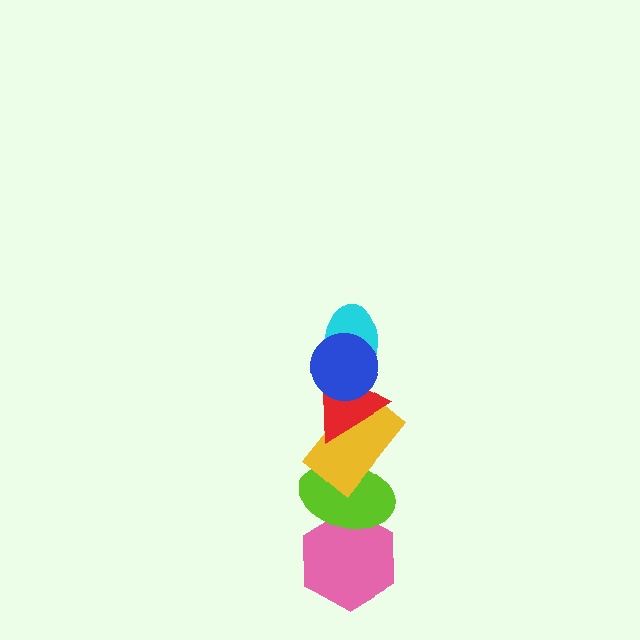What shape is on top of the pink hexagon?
The lime ellipse is on top of the pink hexagon.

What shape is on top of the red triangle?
The cyan ellipse is on top of the red triangle.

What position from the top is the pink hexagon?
The pink hexagon is 6th from the top.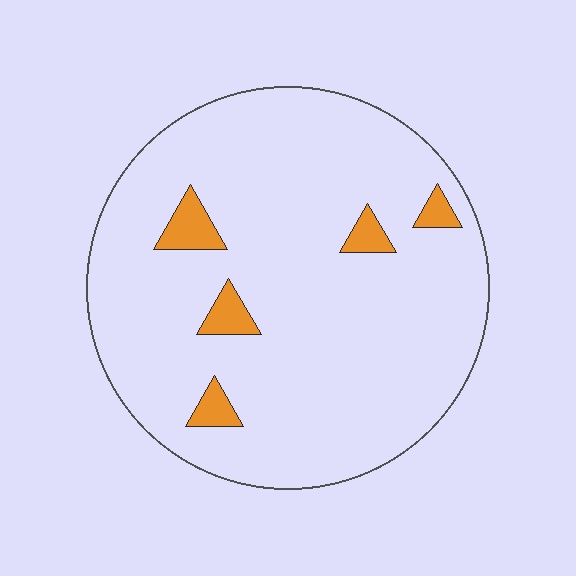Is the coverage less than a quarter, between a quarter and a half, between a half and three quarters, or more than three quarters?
Less than a quarter.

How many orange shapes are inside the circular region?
5.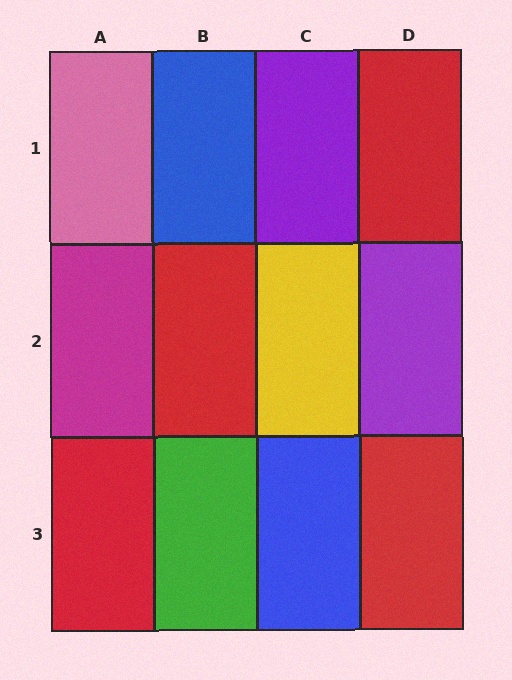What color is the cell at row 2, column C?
Yellow.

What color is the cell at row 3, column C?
Blue.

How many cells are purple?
2 cells are purple.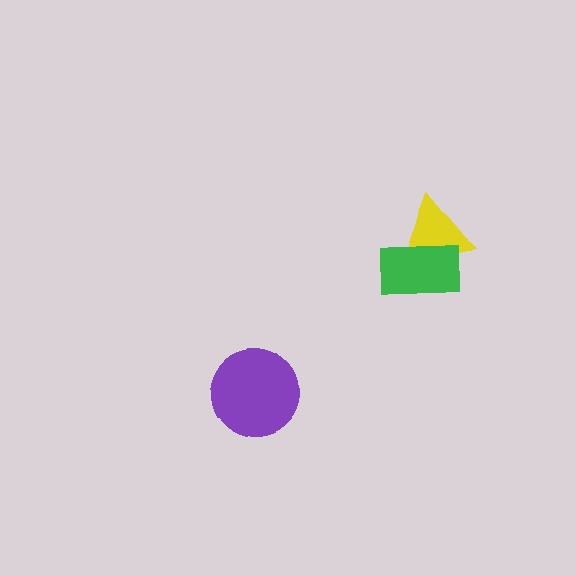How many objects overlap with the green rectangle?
1 object overlaps with the green rectangle.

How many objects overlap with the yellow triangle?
1 object overlaps with the yellow triangle.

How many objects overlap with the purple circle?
0 objects overlap with the purple circle.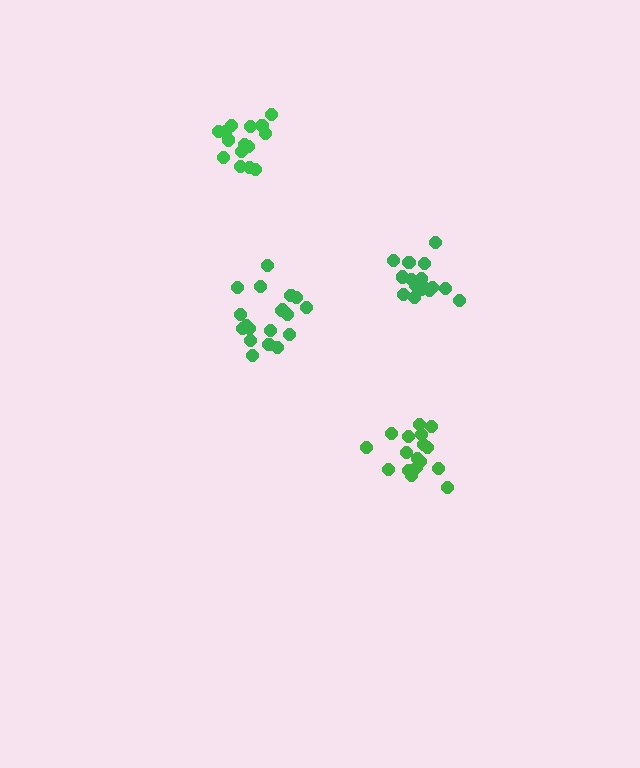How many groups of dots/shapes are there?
There are 4 groups.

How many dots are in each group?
Group 1: 17 dots, Group 2: 16 dots, Group 3: 17 dots, Group 4: 19 dots (69 total).